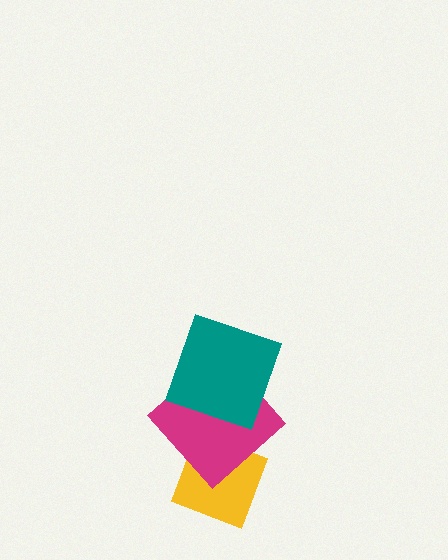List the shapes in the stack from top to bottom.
From top to bottom: the teal square, the magenta diamond, the yellow diamond.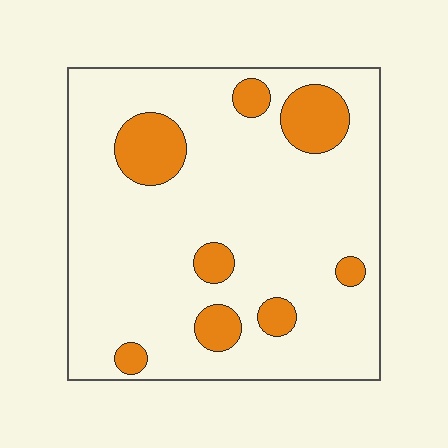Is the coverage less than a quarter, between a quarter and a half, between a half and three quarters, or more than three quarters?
Less than a quarter.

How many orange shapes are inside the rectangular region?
8.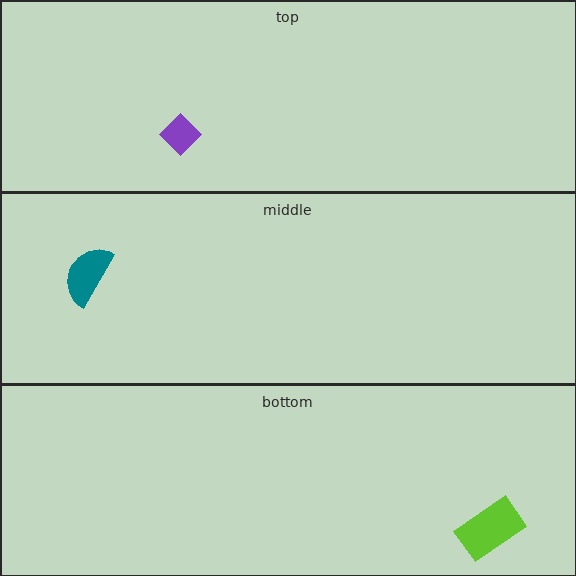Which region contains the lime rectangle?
The bottom region.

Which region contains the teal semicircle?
The middle region.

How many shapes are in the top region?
1.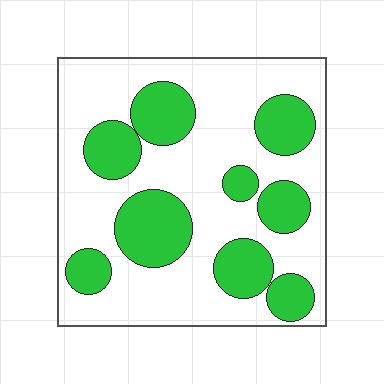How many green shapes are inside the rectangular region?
9.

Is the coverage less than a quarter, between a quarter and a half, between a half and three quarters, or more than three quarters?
Between a quarter and a half.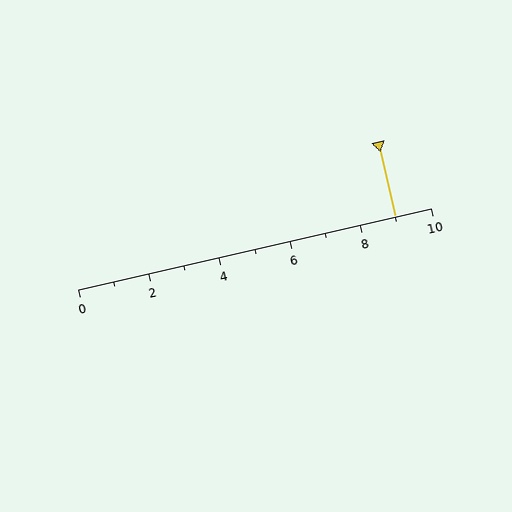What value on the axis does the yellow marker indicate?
The marker indicates approximately 9.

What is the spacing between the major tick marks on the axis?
The major ticks are spaced 2 apart.